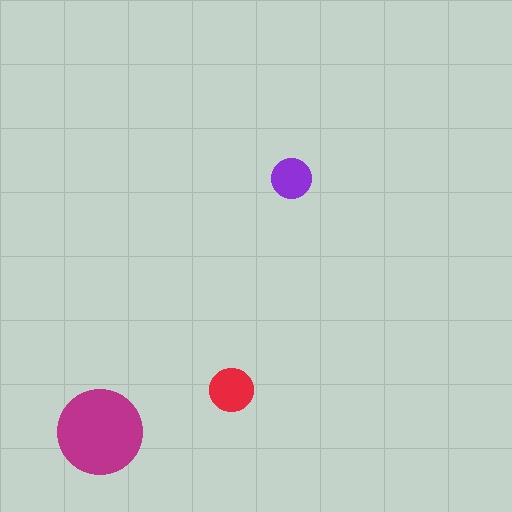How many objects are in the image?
There are 3 objects in the image.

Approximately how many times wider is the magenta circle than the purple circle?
About 2 times wider.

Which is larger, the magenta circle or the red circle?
The magenta one.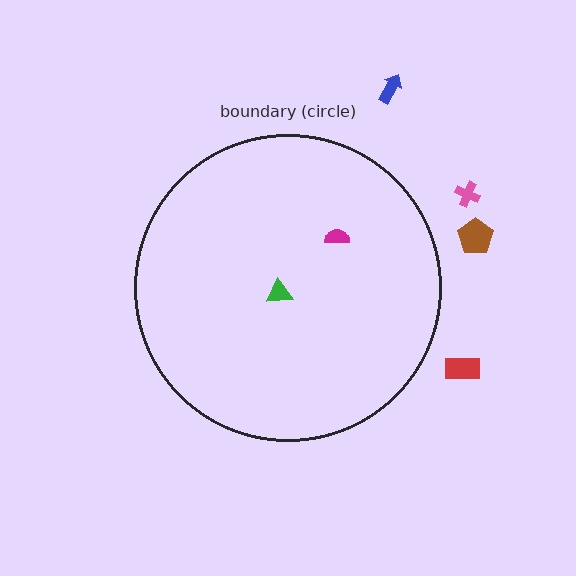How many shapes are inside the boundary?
2 inside, 4 outside.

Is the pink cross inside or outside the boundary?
Outside.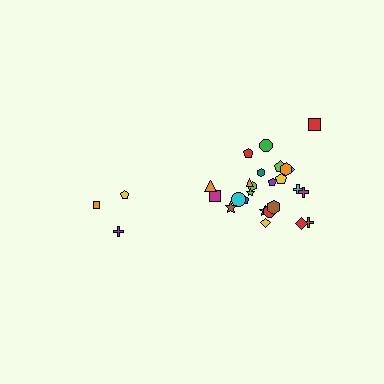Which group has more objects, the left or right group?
The right group.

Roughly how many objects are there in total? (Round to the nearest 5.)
Roughly 30 objects in total.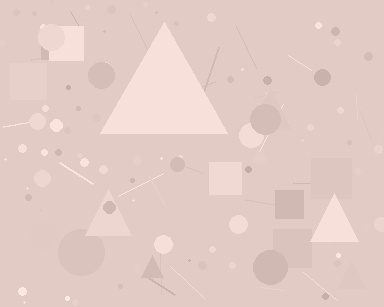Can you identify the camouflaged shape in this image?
The camouflaged shape is a triangle.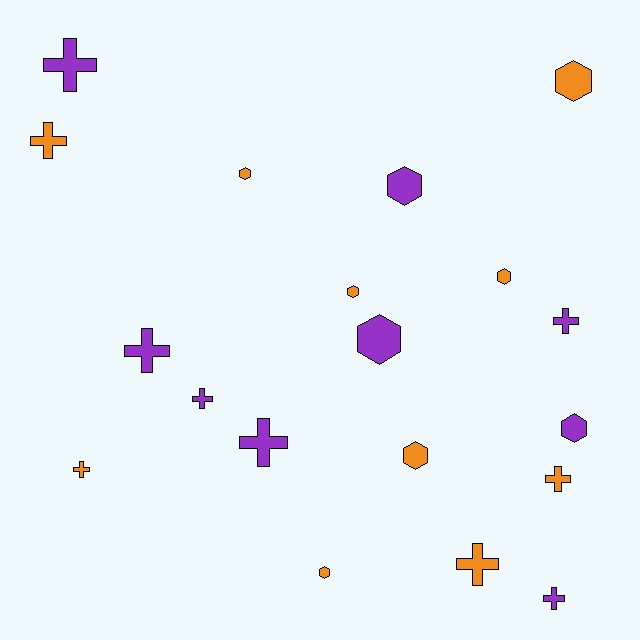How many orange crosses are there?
There are 4 orange crosses.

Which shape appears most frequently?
Cross, with 10 objects.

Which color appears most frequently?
Orange, with 10 objects.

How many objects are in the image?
There are 19 objects.